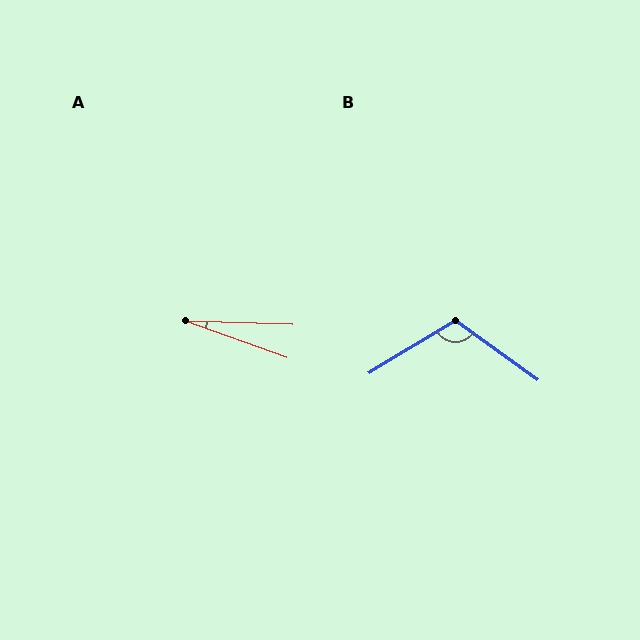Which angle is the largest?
B, at approximately 113 degrees.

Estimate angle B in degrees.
Approximately 113 degrees.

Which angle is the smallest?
A, at approximately 18 degrees.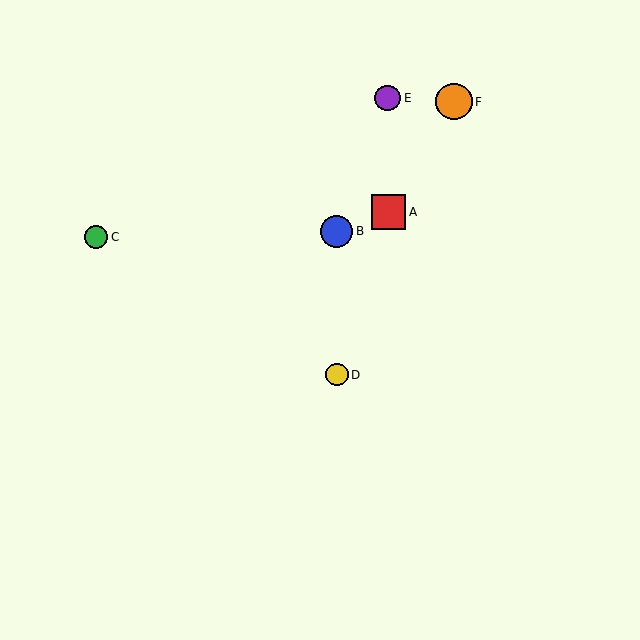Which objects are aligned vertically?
Objects B, D are aligned vertically.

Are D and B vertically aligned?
Yes, both are at x≈337.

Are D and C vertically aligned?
No, D is at x≈337 and C is at x≈96.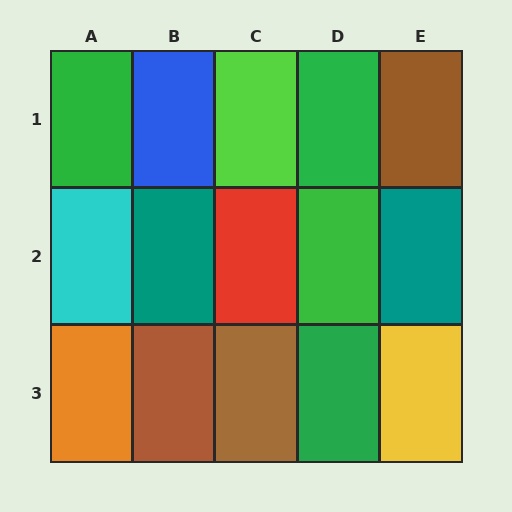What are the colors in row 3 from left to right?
Orange, brown, brown, green, yellow.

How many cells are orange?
1 cell is orange.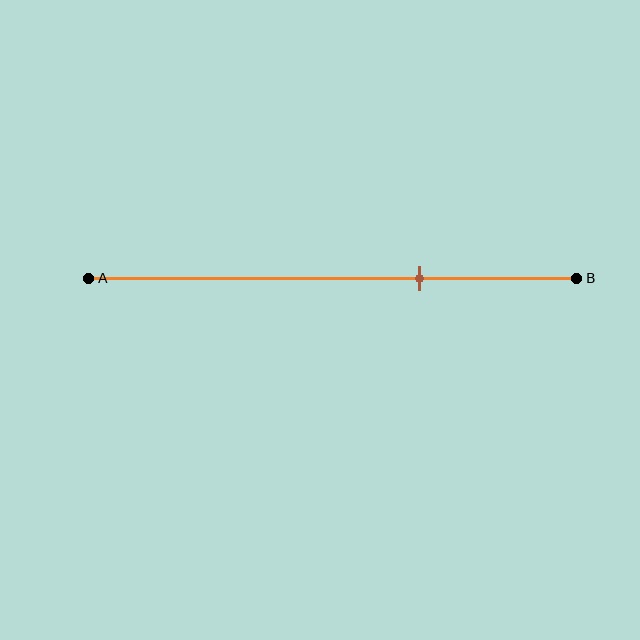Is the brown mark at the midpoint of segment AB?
No, the mark is at about 70% from A, not at the 50% midpoint.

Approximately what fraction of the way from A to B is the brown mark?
The brown mark is approximately 70% of the way from A to B.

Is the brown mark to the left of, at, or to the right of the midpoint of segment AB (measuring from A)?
The brown mark is to the right of the midpoint of segment AB.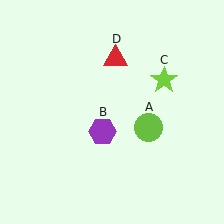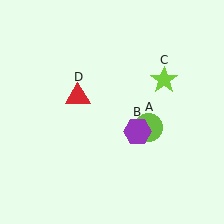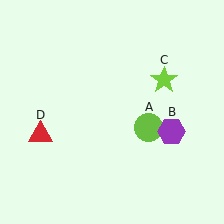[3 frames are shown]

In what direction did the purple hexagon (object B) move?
The purple hexagon (object B) moved right.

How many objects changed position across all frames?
2 objects changed position: purple hexagon (object B), red triangle (object D).